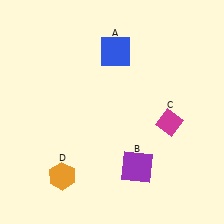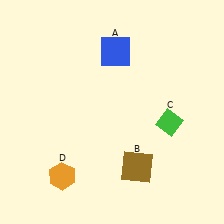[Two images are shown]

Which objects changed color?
B changed from purple to brown. C changed from magenta to green.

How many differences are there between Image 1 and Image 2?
There are 2 differences between the two images.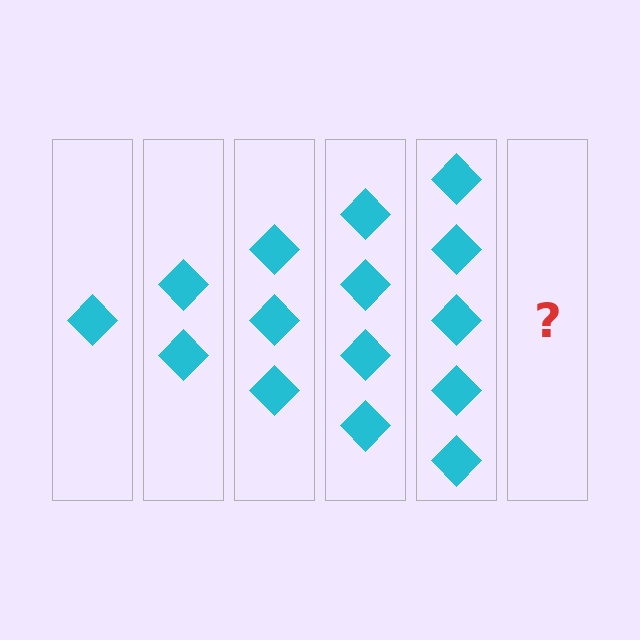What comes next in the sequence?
The next element should be 6 diamonds.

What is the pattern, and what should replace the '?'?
The pattern is that each step adds one more diamond. The '?' should be 6 diamonds.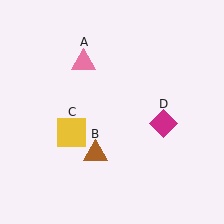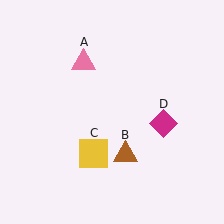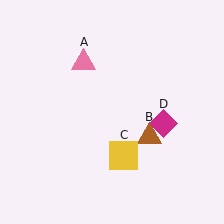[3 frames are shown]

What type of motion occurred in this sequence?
The brown triangle (object B), yellow square (object C) rotated counterclockwise around the center of the scene.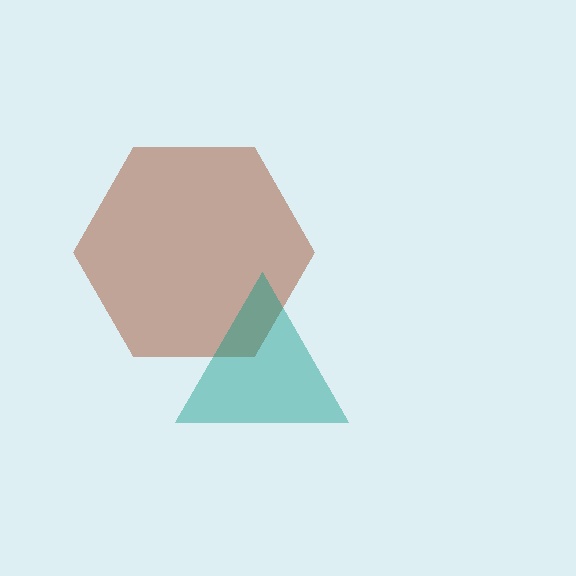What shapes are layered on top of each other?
The layered shapes are: a brown hexagon, a teal triangle.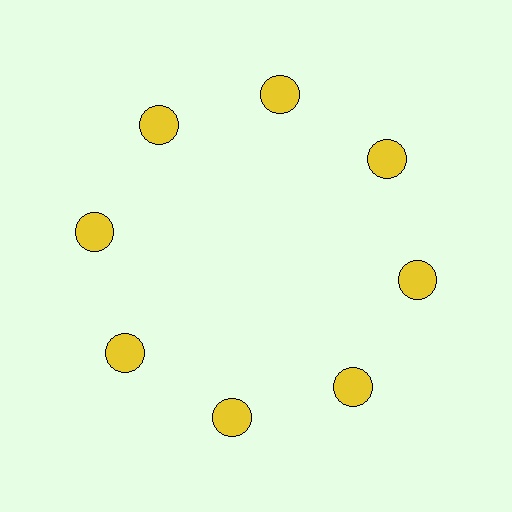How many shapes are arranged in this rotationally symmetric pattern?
There are 8 shapes, arranged in 8 groups of 1.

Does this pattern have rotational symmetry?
Yes, this pattern has 8-fold rotational symmetry. It looks the same after rotating 45 degrees around the center.